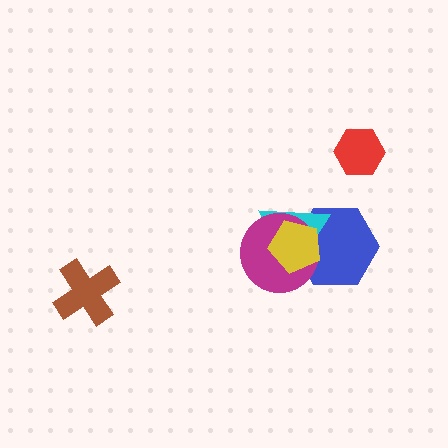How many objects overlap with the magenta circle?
3 objects overlap with the magenta circle.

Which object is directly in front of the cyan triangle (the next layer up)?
The magenta circle is directly in front of the cyan triangle.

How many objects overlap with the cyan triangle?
3 objects overlap with the cyan triangle.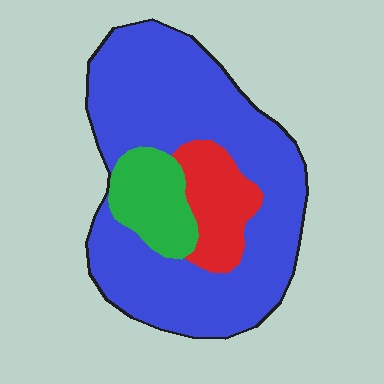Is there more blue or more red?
Blue.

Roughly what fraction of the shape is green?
Green covers roughly 15% of the shape.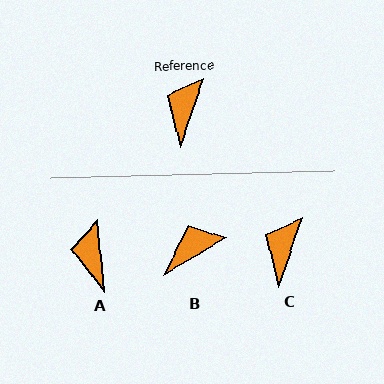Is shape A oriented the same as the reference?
No, it is off by about 24 degrees.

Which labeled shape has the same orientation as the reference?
C.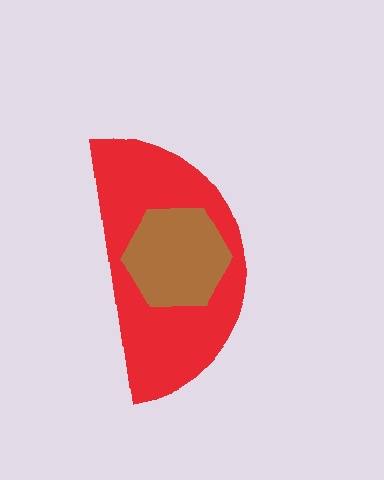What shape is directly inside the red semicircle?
The brown hexagon.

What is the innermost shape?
The brown hexagon.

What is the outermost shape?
The red semicircle.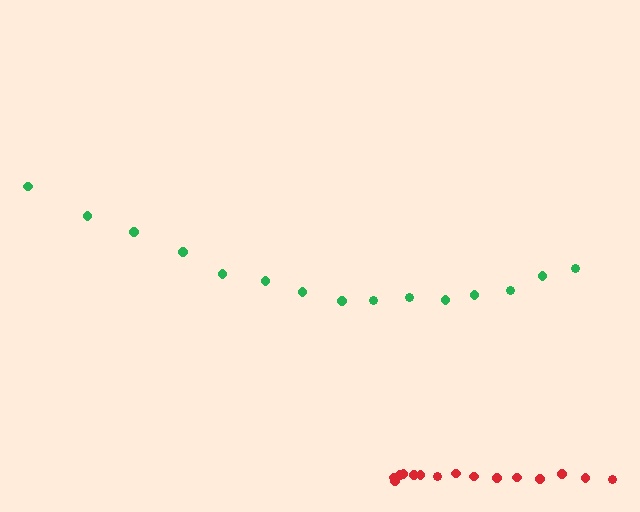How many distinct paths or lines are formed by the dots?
There are 2 distinct paths.